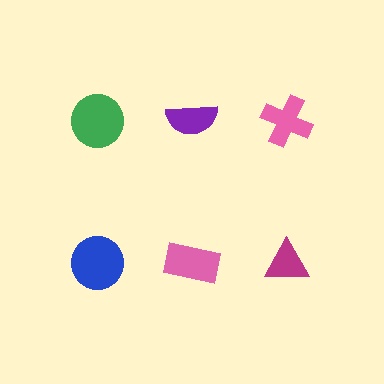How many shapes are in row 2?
3 shapes.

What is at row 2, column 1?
A blue circle.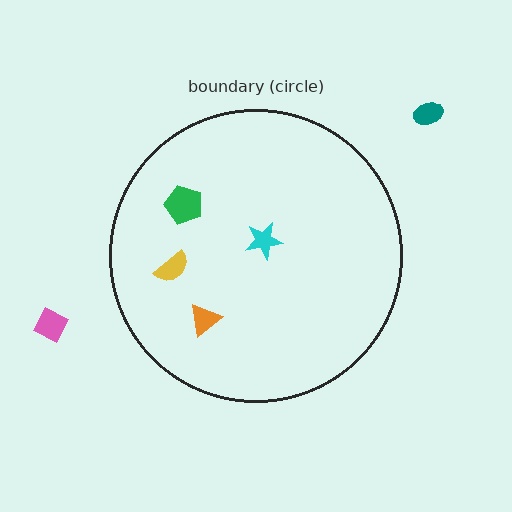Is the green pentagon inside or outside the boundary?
Inside.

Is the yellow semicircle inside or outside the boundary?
Inside.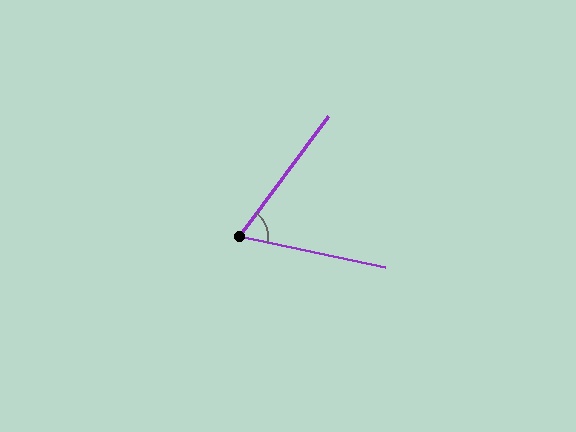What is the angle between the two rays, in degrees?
Approximately 66 degrees.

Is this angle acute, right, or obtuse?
It is acute.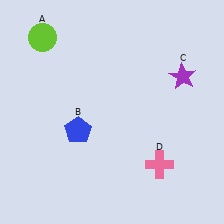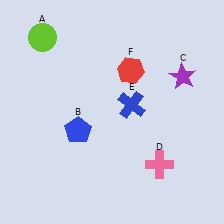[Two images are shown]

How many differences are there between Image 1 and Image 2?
There are 2 differences between the two images.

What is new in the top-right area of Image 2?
A blue cross (E) was added in the top-right area of Image 2.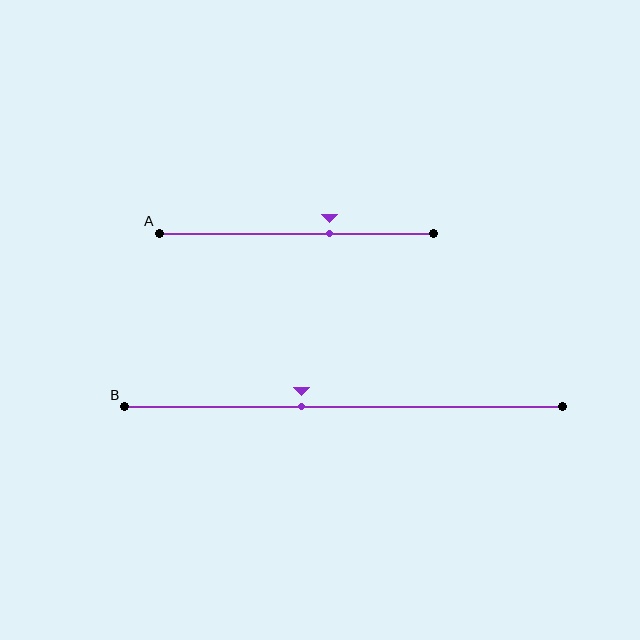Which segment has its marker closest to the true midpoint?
Segment B has its marker closest to the true midpoint.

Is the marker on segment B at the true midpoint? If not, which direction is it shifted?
No, the marker on segment B is shifted to the left by about 10% of the segment length.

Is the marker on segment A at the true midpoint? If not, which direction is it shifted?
No, the marker on segment A is shifted to the right by about 12% of the segment length.